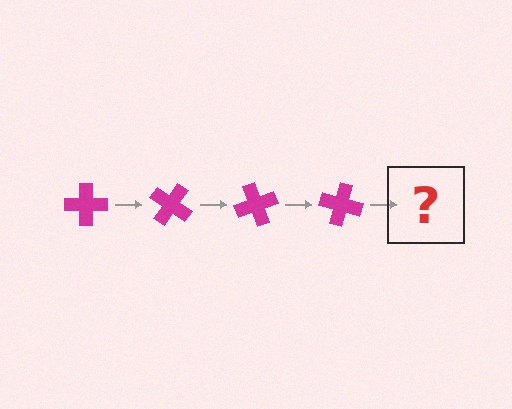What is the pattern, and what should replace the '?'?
The pattern is that the cross rotates 35 degrees each step. The '?' should be a magenta cross rotated 140 degrees.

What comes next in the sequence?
The next element should be a magenta cross rotated 140 degrees.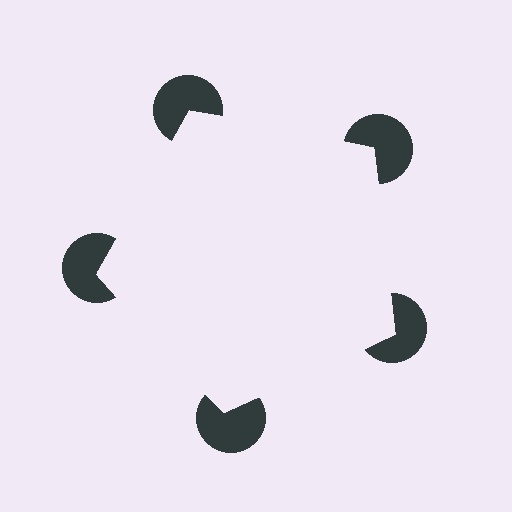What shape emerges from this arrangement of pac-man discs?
An illusory pentagon — its edges are inferred from the aligned wedge cuts in the pac-man discs, not physically drawn.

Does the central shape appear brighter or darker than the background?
It typically appears slightly brighter than the background, even though no actual brightness change is drawn.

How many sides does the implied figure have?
5 sides.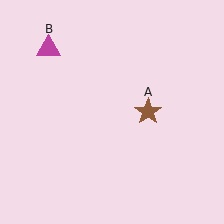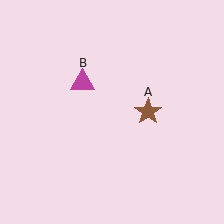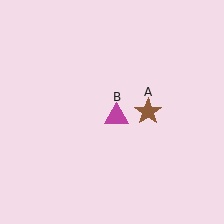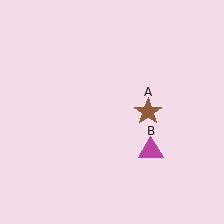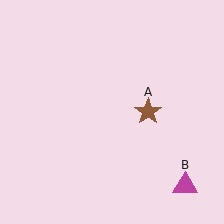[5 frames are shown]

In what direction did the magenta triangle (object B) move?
The magenta triangle (object B) moved down and to the right.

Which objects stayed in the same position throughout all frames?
Brown star (object A) remained stationary.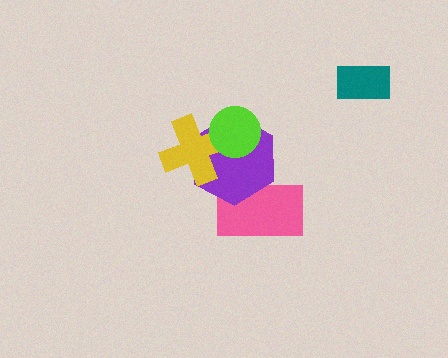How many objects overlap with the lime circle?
2 objects overlap with the lime circle.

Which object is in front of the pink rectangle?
The purple hexagon is in front of the pink rectangle.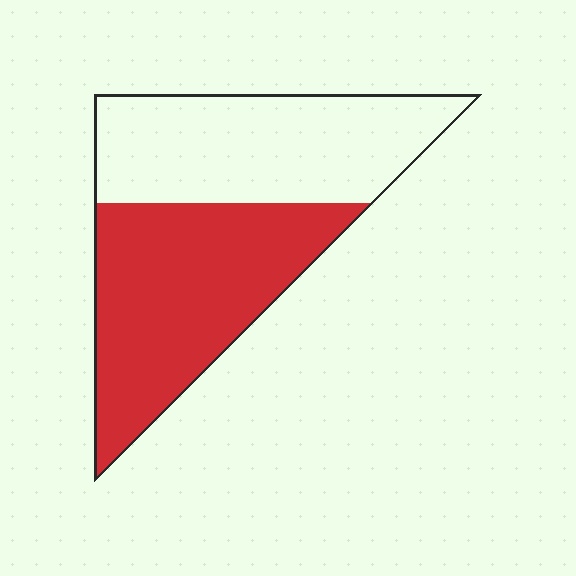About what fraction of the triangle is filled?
About one half (1/2).